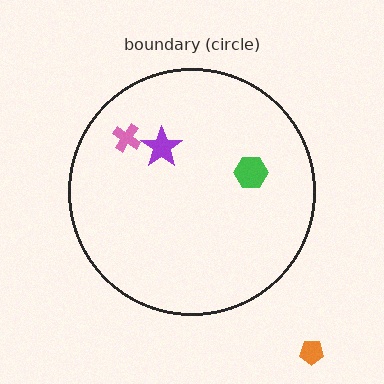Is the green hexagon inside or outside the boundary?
Inside.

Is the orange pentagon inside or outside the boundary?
Outside.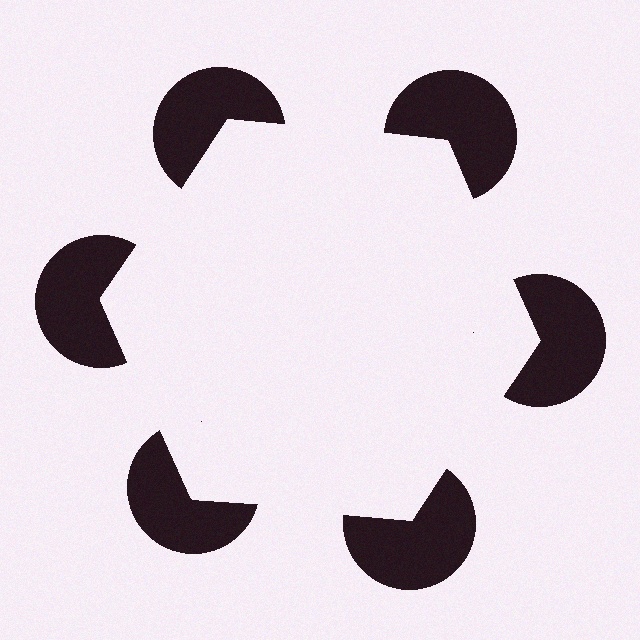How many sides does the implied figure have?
6 sides.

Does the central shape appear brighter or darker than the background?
It typically appears slightly brighter than the background, even though no actual brightness change is drawn.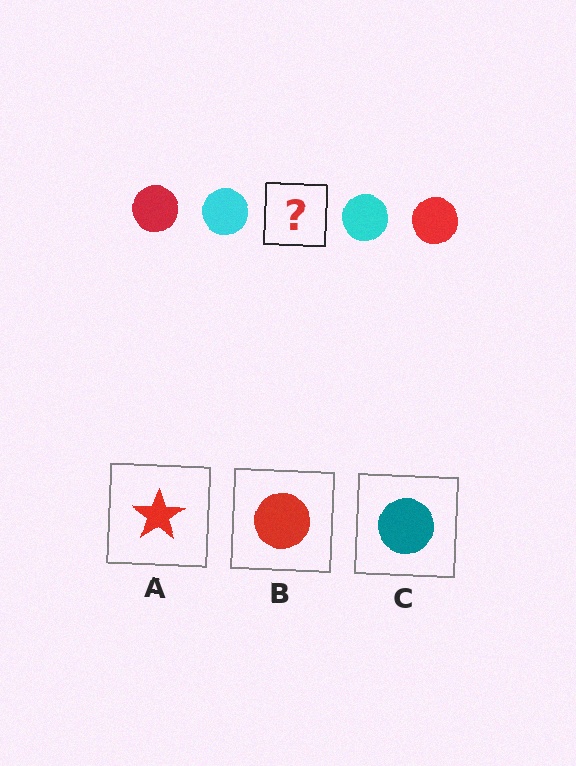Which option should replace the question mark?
Option B.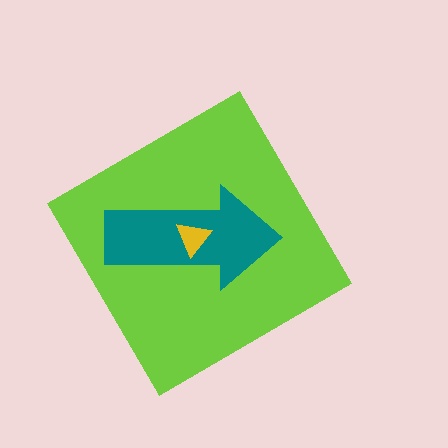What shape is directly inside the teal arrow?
The yellow triangle.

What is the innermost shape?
The yellow triangle.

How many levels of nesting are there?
3.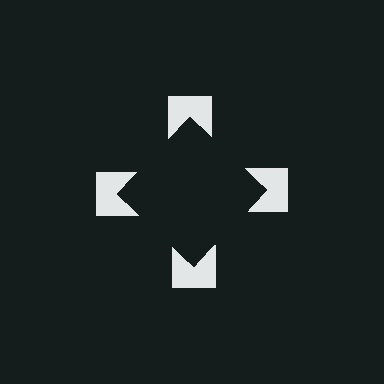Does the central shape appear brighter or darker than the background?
It typically appears slightly darker than the background, even though no actual brightness change is drawn.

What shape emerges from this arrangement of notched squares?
An illusory square — its edges are inferred from the aligned wedge cuts in the notched squares, not physically drawn.